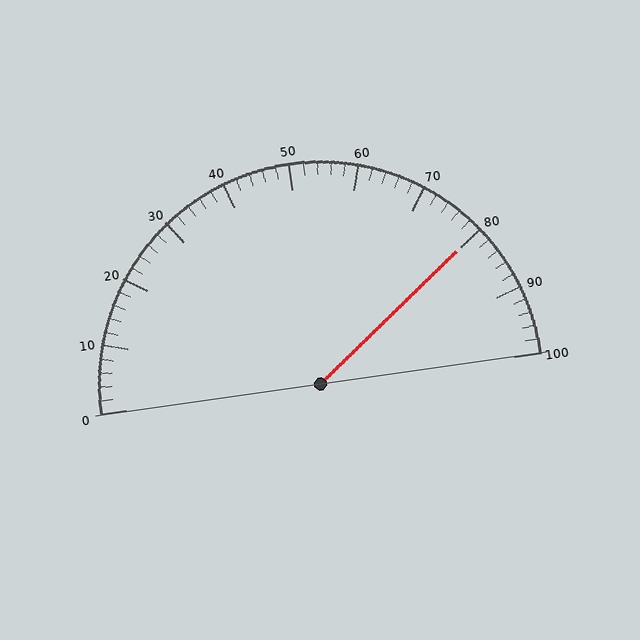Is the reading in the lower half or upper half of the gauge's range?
The reading is in the upper half of the range (0 to 100).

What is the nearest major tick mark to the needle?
The nearest major tick mark is 80.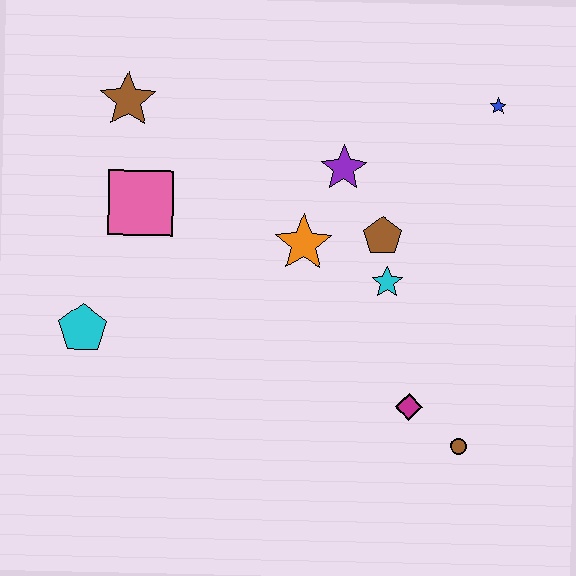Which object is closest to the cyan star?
The brown pentagon is closest to the cyan star.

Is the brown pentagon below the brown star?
Yes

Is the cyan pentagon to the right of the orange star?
No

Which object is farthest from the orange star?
The brown circle is farthest from the orange star.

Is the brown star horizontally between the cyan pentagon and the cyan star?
Yes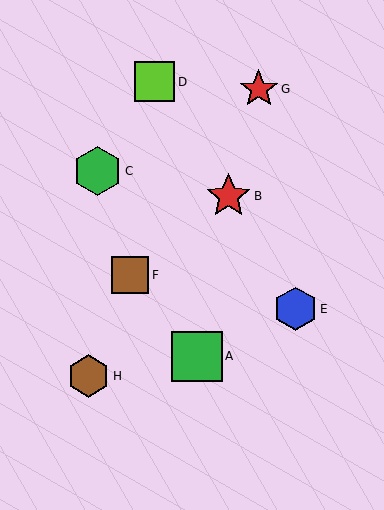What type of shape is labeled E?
Shape E is a blue hexagon.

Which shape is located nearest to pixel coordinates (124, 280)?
The brown square (labeled F) at (130, 275) is nearest to that location.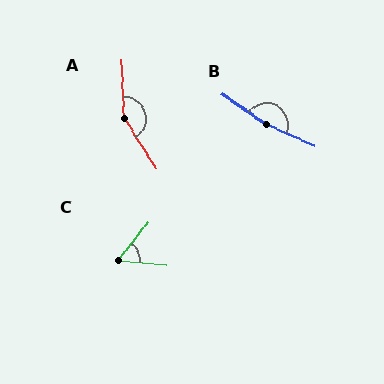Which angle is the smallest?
C, at approximately 57 degrees.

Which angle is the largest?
B, at approximately 169 degrees.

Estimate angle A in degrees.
Approximately 149 degrees.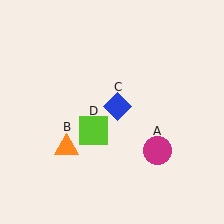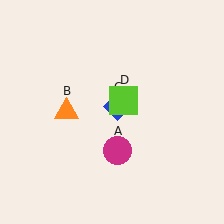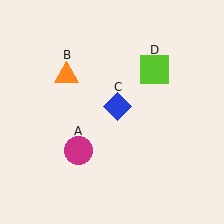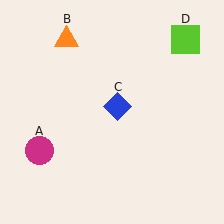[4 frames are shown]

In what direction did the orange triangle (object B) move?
The orange triangle (object B) moved up.